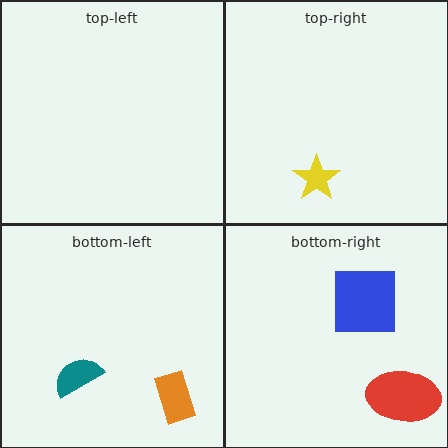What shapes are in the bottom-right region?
The red ellipse, the blue square.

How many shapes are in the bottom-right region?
2.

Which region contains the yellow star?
The top-right region.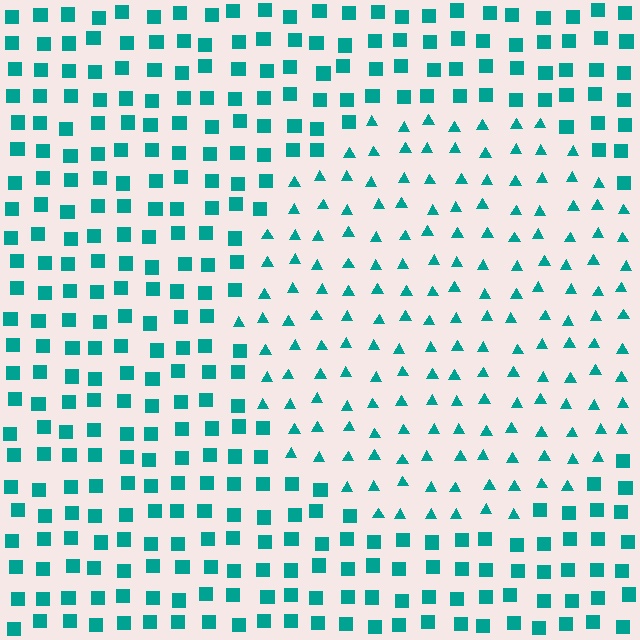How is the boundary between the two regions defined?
The boundary is defined by a change in element shape: triangles inside vs. squares outside. All elements share the same color and spacing.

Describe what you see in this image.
The image is filled with small teal elements arranged in a uniform grid. A circle-shaped region contains triangles, while the surrounding area contains squares. The boundary is defined purely by the change in element shape.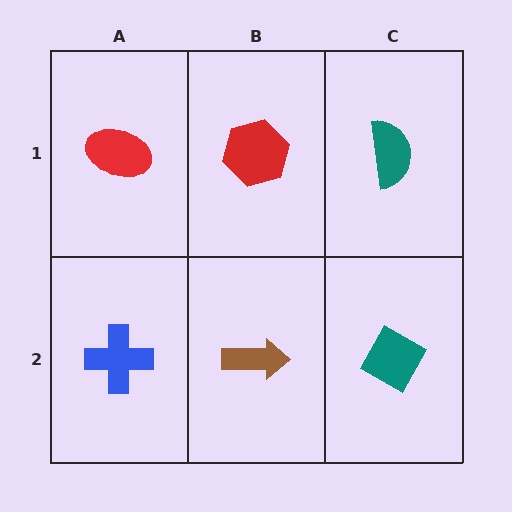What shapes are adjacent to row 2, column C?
A teal semicircle (row 1, column C), a brown arrow (row 2, column B).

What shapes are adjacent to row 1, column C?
A teal diamond (row 2, column C), a red hexagon (row 1, column B).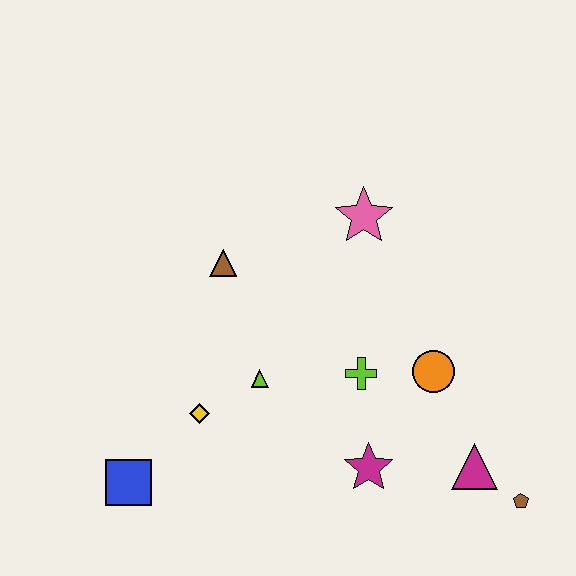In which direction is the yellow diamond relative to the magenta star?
The yellow diamond is to the left of the magenta star.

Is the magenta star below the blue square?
No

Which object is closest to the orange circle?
The lime cross is closest to the orange circle.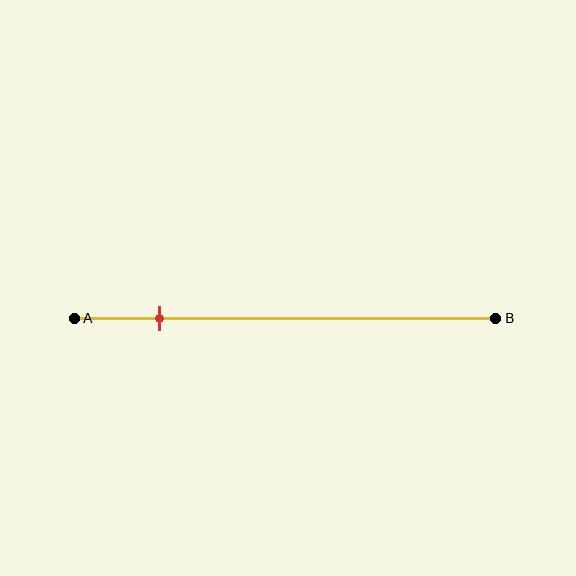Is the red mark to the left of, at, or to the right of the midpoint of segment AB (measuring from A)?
The red mark is to the left of the midpoint of segment AB.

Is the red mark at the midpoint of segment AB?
No, the mark is at about 20% from A, not at the 50% midpoint.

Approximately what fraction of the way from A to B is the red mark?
The red mark is approximately 20% of the way from A to B.